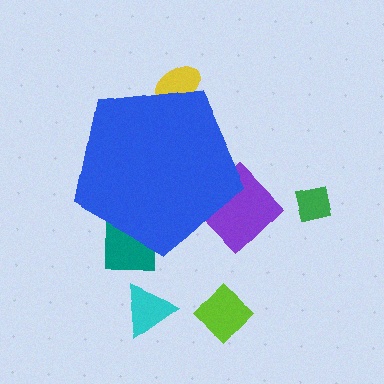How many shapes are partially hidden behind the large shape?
3 shapes are partially hidden.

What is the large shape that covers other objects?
A blue pentagon.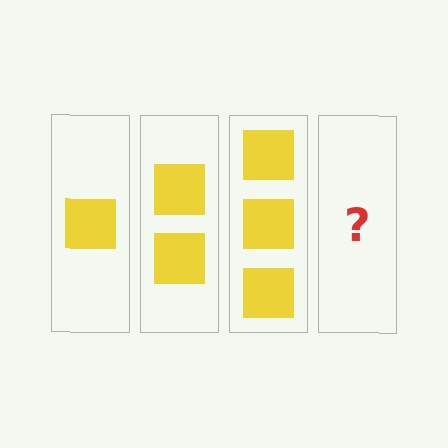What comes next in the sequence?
The next element should be 4 squares.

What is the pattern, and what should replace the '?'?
The pattern is that each step adds one more square. The '?' should be 4 squares.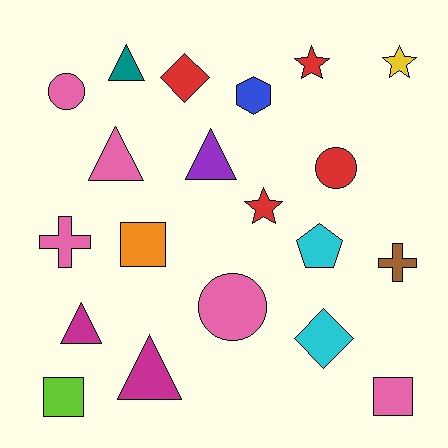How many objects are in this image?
There are 20 objects.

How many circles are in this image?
There are 3 circles.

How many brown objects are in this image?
There is 1 brown object.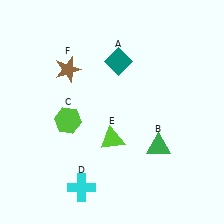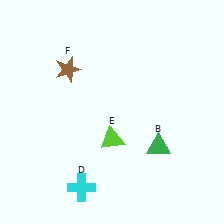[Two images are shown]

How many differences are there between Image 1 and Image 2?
There are 2 differences between the two images.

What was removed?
The lime hexagon (C), the teal diamond (A) were removed in Image 2.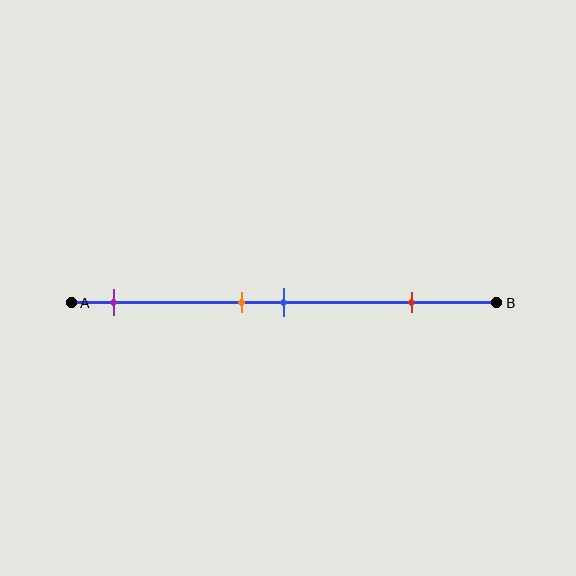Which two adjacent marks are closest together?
The orange and blue marks are the closest adjacent pair.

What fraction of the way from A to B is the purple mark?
The purple mark is approximately 10% (0.1) of the way from A to B.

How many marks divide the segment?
There are 4 marks dividing the segment.